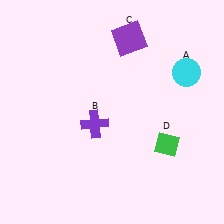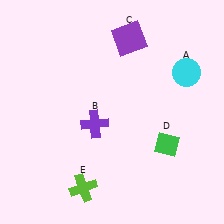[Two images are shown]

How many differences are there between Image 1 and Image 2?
There is 1 difference between the two images.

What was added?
A lime cross (E) was added in Image 2.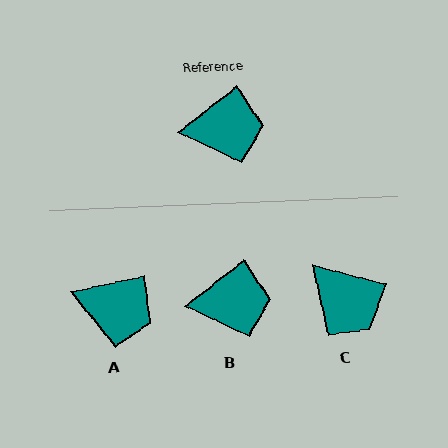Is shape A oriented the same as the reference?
No, it is off by about 26 degrees.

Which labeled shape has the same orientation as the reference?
B.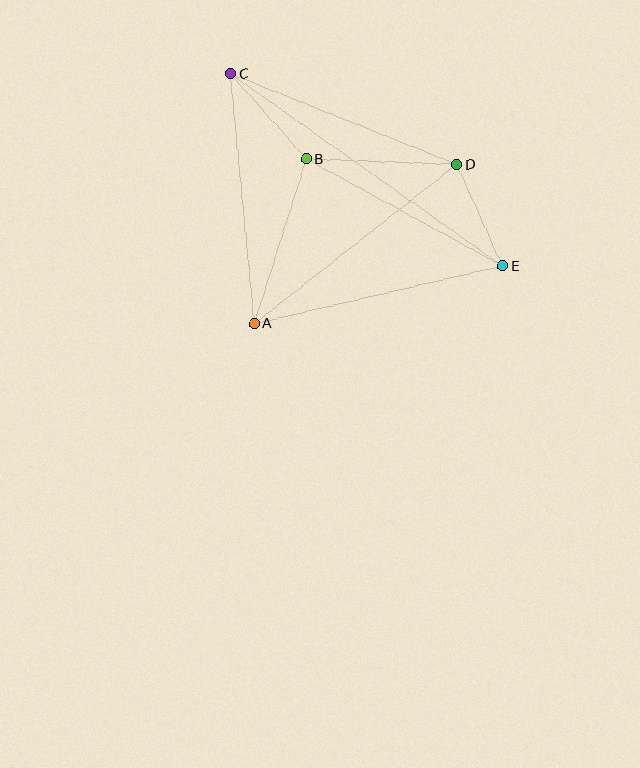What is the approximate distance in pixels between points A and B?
The distance between A and B is approximately 172 pixels.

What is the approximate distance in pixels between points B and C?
The distance between B and C is approximately 114 pixels.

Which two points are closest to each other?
Points D and E are closest to each other.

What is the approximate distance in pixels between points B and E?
The distance between B and E is approximately 223 pixels.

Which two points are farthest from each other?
Points C and E are farthest from each other.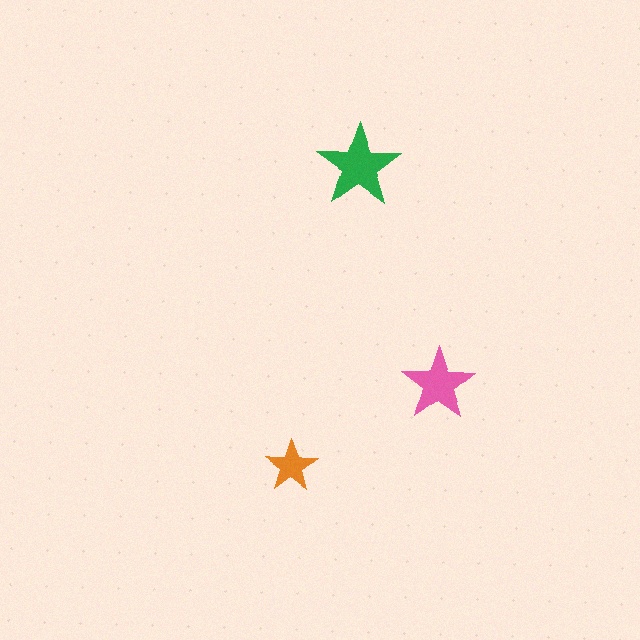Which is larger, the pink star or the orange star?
The pink one.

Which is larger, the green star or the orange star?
The green one.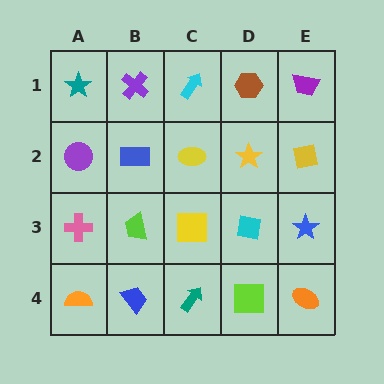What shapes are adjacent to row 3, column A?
A purple circle (row 2, column A), an orange semicircle (row 4, column A), a lime trapezoid (row 3, column B).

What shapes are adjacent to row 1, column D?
A yellow star (row 2, column D), a cyan arrow (row 1, column C), a purple trapezoid (row 1, column E).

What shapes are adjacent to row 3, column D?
A yellow star (row 2, column D), a lime square (row 4, column D), a yellow square (row 3, column C), a blue star (row 3, column E).